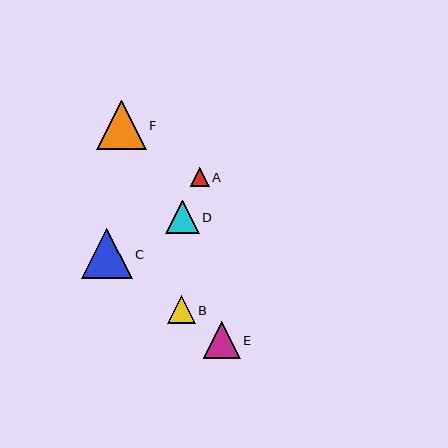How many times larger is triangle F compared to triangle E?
Triangle F is approximately 1.3 times the size of triangle E.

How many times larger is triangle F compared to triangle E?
Triangle F is approximately 1.3 times the size of triangle E.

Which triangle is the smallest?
Triangle A is the smallest with a size of approximately 19 pixels.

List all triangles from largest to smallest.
From largest to smallest: C, F, E, D, B, A.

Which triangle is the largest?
Triangle C is the largest with a size of approximately 50 pixels.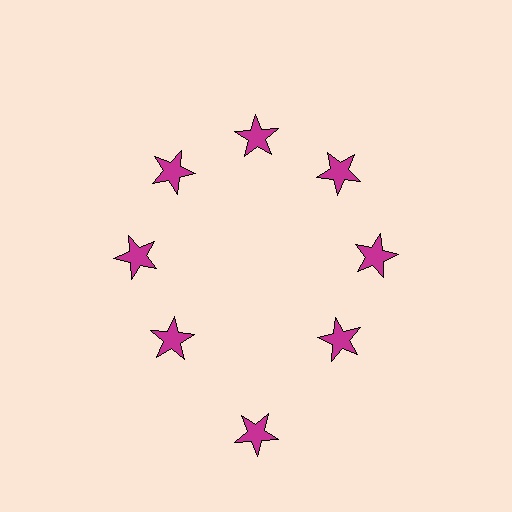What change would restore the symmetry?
The symmetry would be restored by moving it inward, back onto the ring so that all 8 stars sit at equal angles and equal distance from the center.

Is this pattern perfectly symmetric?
No. The 8 magenta stars are arranged in a ring, but one element near the 6 o'clock position is pushed outward from the center, breaking the 8-fold rotational symmetry.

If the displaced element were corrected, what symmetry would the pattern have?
It would have 8-fold rotational symmetry — the pattern would map onto itself every 45 degrees.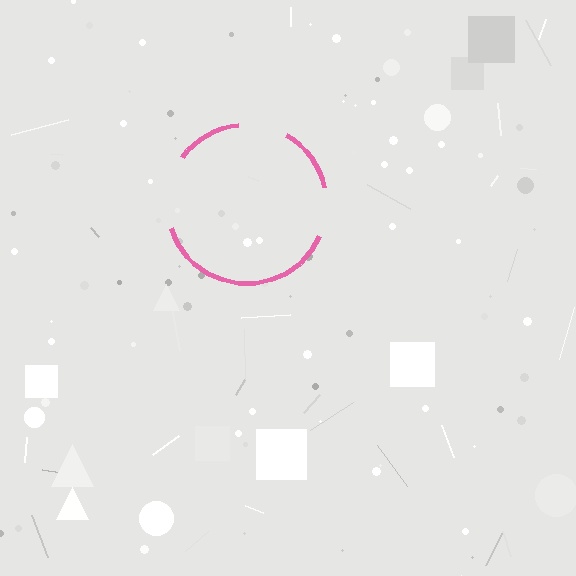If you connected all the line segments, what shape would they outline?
They would outline a circle.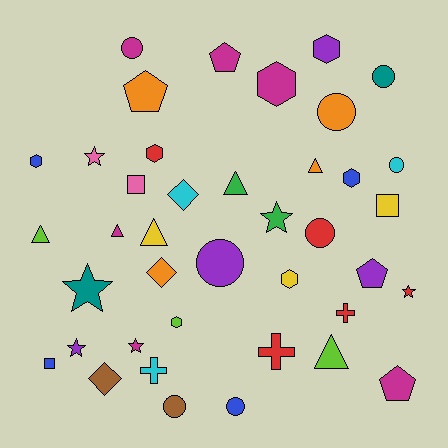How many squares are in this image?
There are 3 squares.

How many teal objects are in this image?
There are 2 teal objects.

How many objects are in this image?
There are 40 objects.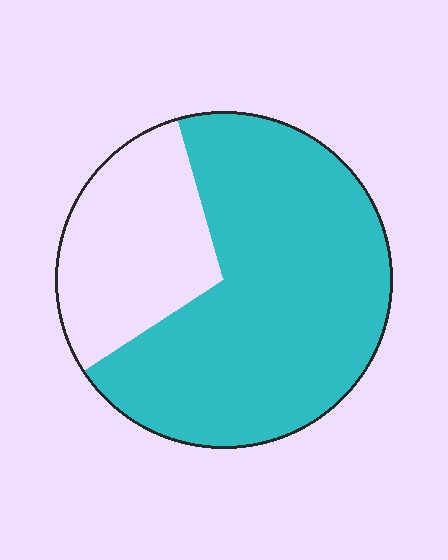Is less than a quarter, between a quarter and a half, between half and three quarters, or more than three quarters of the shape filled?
Between half and three quarters.